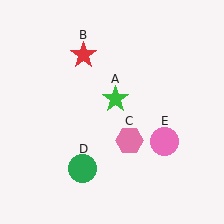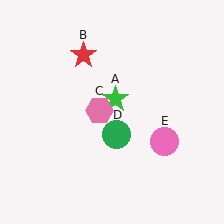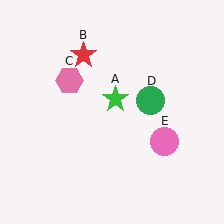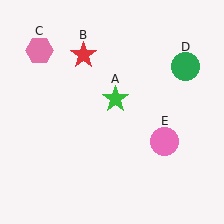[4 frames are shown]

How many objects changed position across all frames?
2 objects changed position: pink hexagon (object C), green circle (object D).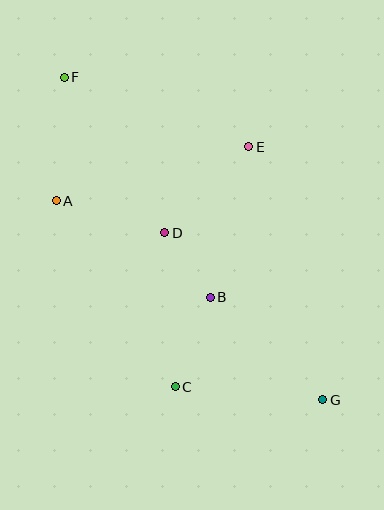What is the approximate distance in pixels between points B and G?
The distance between B and G is approximately 152 pixels.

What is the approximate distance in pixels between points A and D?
The distance between A and D is approximately 114 pixels.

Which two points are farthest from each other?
Points F and G are farthest from each other.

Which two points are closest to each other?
Points B and D are closest to each other.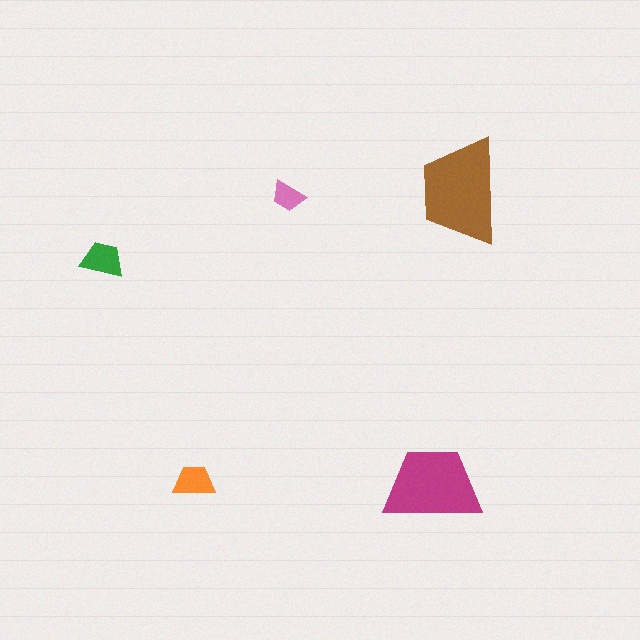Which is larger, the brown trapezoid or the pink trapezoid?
The brown one.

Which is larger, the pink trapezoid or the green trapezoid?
The green one.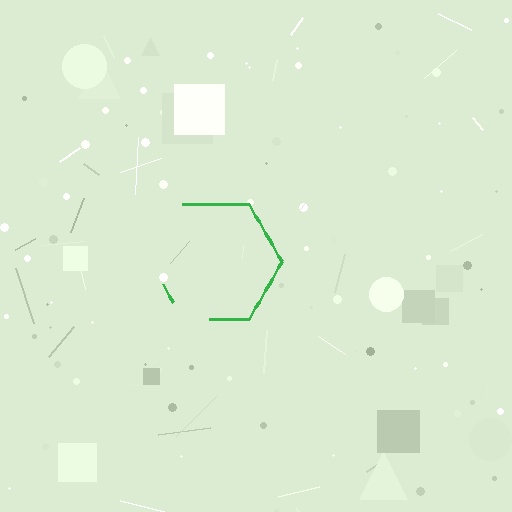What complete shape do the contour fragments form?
The contour fragments form a hexagon.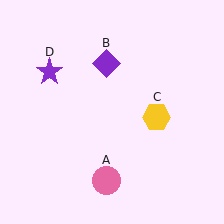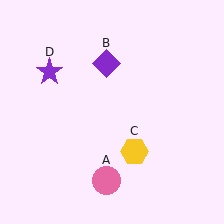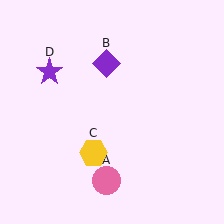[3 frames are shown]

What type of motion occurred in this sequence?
The yellow hexagon (object C) rotated clockwise around the center of the scene.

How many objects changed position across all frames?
1 object changed position: yellow hexagon (object C).